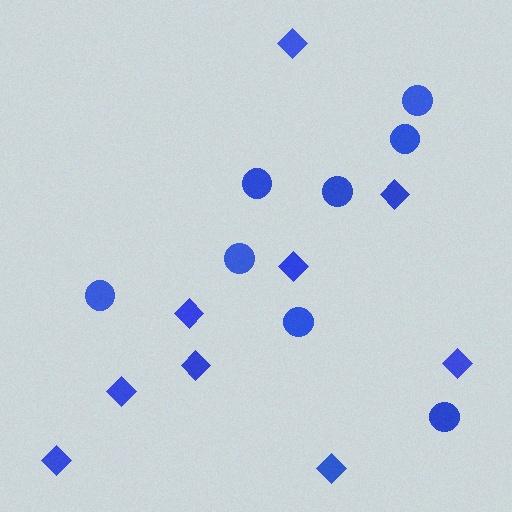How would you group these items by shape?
There are 2 groups: one group of circles (8) and one group of diamonds (9).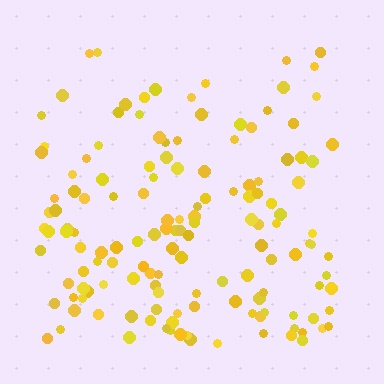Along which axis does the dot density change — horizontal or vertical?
Vertical.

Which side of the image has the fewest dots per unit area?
The top.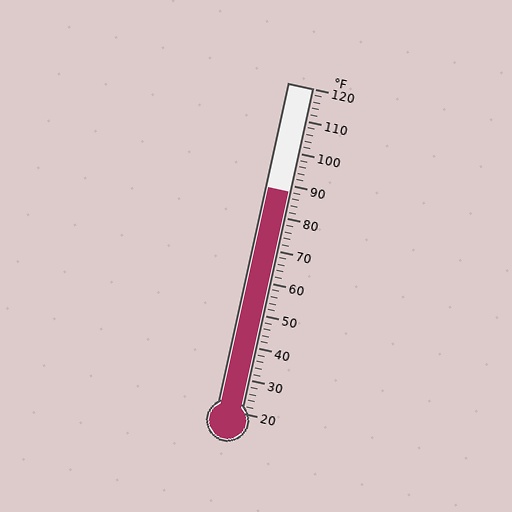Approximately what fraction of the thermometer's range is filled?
The thermometer is filled to approximately 70% of its range.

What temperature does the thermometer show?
The thermometer shows approximately 88°F.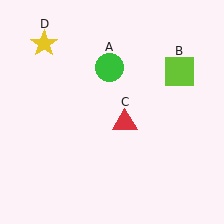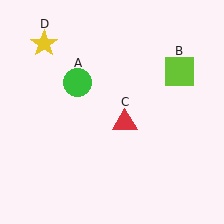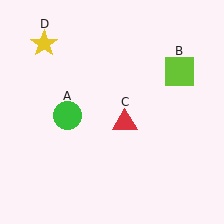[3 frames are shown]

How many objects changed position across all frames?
1 object changed position: green circle (object A).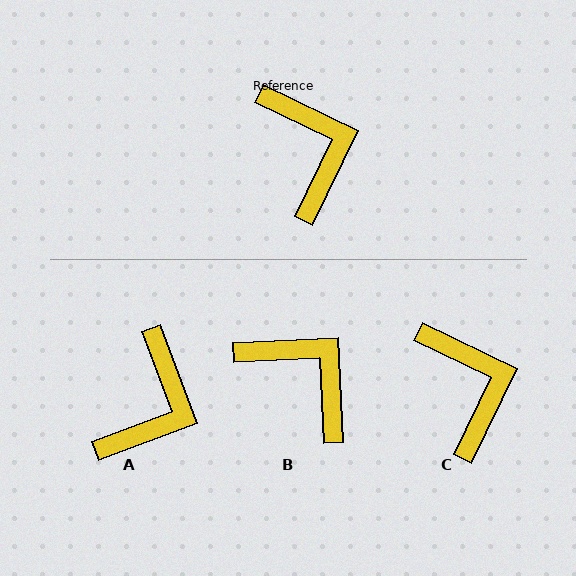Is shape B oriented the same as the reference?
No, it is off by about 29 degrees.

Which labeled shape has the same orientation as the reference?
C.